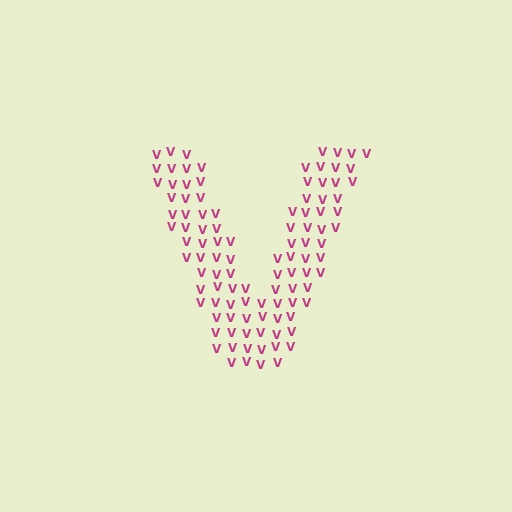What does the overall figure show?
The overall figure shows the letter V.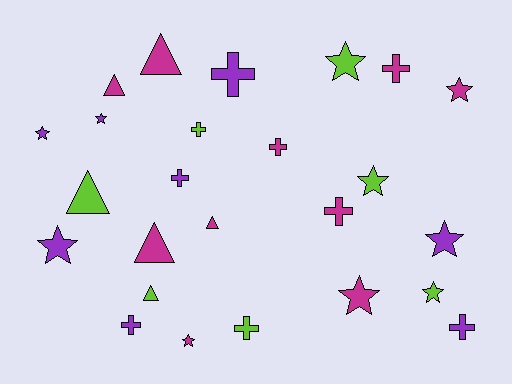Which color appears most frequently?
Magenta, with 10 objects.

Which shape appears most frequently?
Star, with 10 objects.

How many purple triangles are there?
There are no purple triangles.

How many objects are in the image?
There are 25 objects.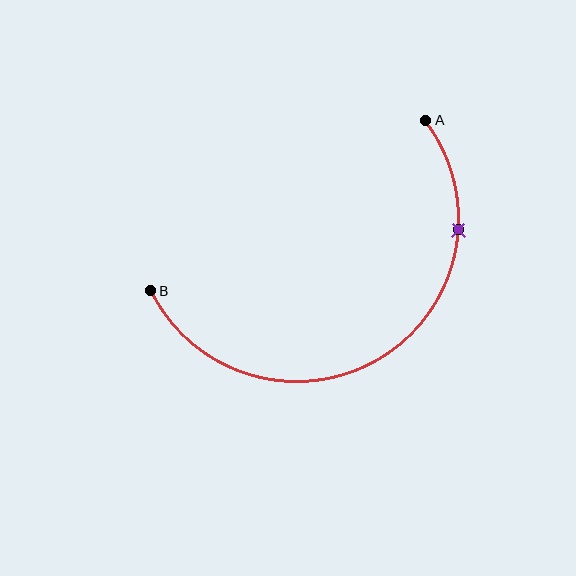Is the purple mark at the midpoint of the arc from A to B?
No. The purple mark lies on the arc but is closer to endpoint A. The arc midpoint would be at the point on the curve equidistant along the arc from both A and B.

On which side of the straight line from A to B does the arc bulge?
The arc bulges below the straight line connecting A and B.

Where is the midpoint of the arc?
The arc midpoint is the point on the curve farthest from the straight line joining A and B. It sits below that line.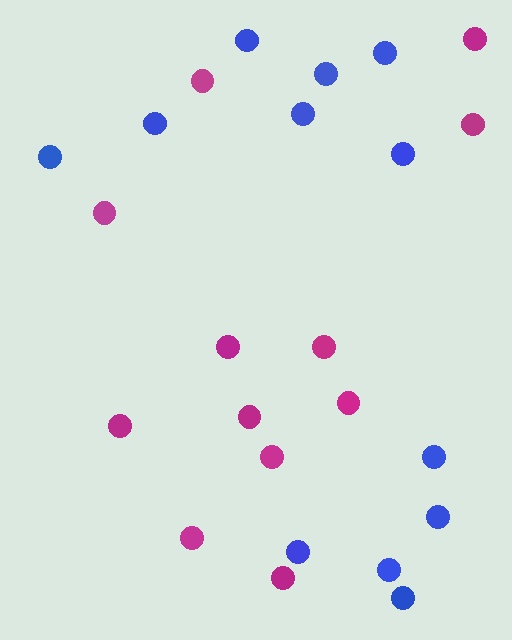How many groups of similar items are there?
There are 2 groups: one group of blue circles (12) and one group of magenta circles (12).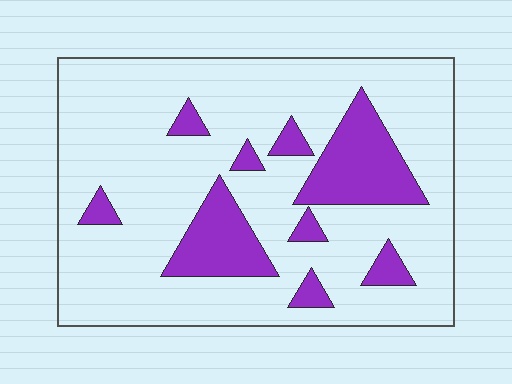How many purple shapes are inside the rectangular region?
9.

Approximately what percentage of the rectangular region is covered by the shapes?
Approximately 20%.